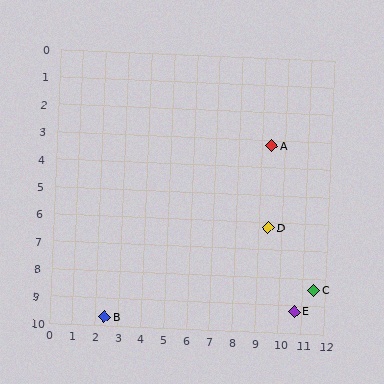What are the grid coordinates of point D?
Point D is at approximately (9.4, 6.2).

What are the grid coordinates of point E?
Point E is at approximately (10.7, 9.2).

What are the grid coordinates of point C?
Point C is at approximately (11.5, 8.4).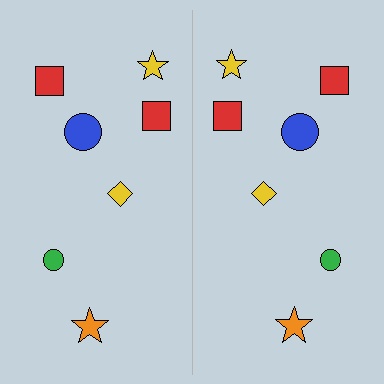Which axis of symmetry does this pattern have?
The pattern has a vertical axis of symmetry running through the center of the image.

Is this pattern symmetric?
Yes, this pattern has bilateral (reflection) symmetry.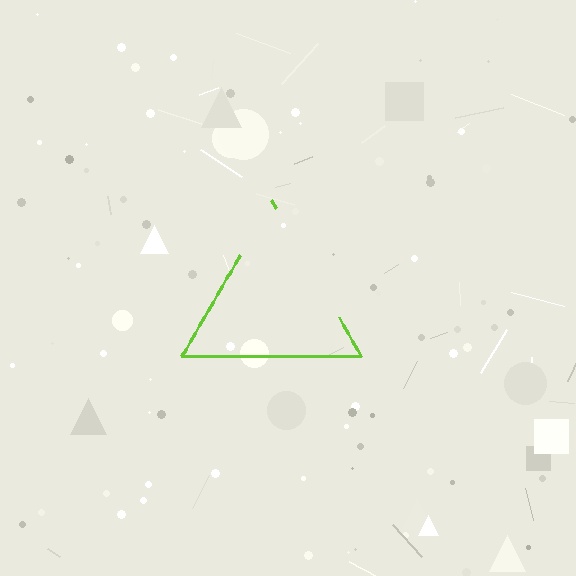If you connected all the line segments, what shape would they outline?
They would outline a triangle.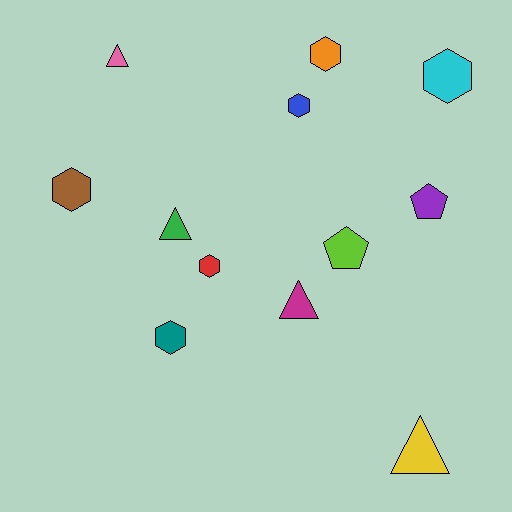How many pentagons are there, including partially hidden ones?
There are 2 pentagons.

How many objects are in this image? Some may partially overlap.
There are 12 objects.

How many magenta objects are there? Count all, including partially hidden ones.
There is 1 magenta object.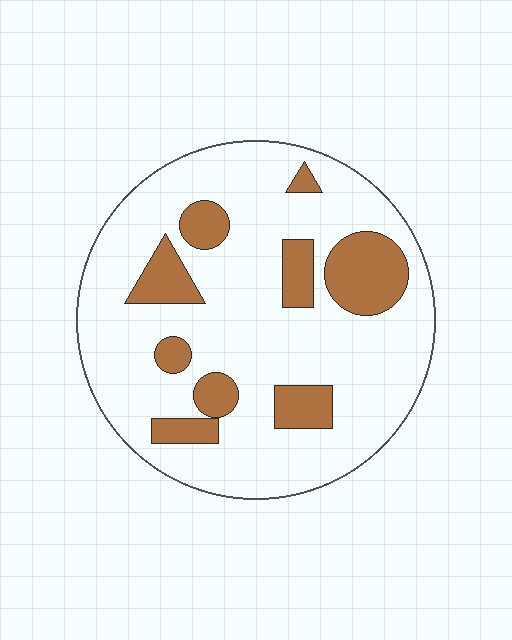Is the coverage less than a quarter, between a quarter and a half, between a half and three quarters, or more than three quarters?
Less than a quarter.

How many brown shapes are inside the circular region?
9.